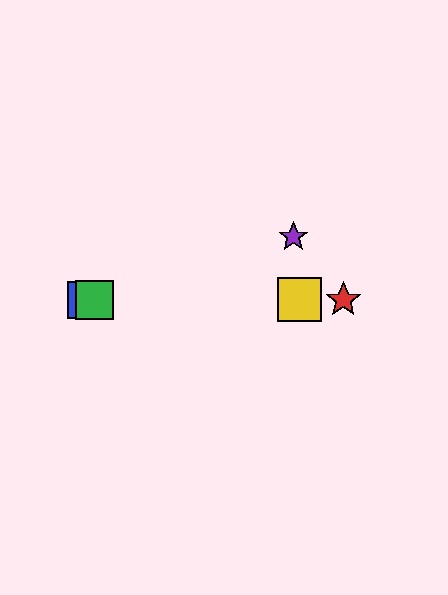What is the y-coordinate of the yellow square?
The yellow square is at y≈300.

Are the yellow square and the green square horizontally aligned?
Yes, both are at y≈300.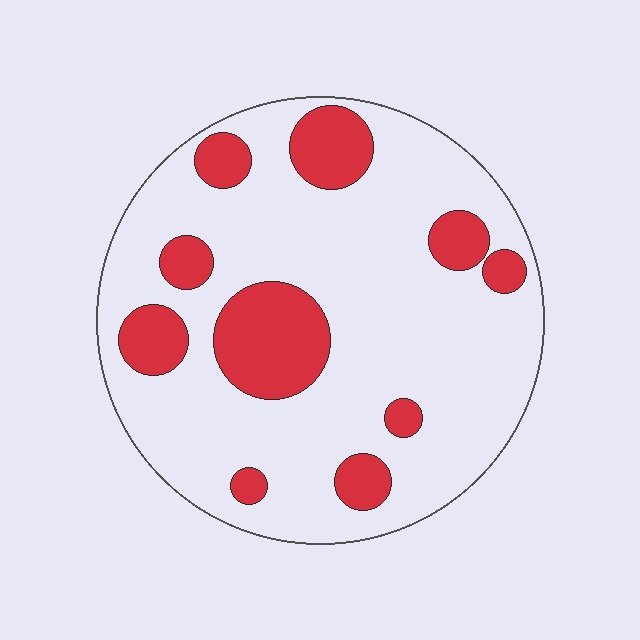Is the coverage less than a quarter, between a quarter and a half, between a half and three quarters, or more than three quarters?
Less than a quarter.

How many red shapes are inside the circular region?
10.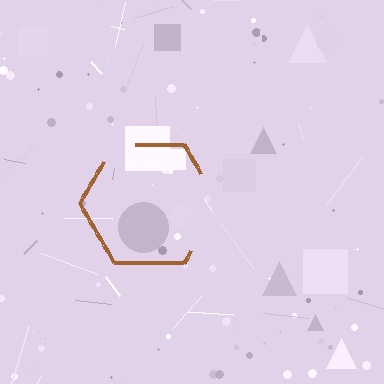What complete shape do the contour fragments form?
The contour fragments form a hexagon.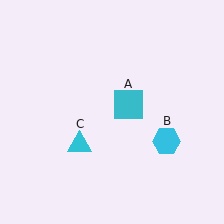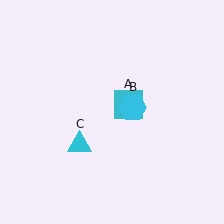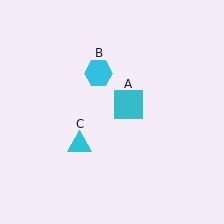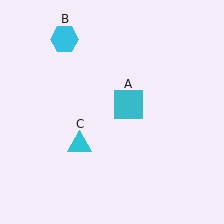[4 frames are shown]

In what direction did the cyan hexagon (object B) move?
The cyan hexagon (object B) moved up and to the left.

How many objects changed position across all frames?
1 object changed position: cyan hexagon (object B).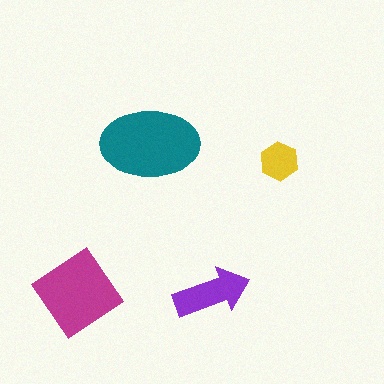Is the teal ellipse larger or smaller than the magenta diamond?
Larger.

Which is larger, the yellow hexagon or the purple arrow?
The purple arrow.